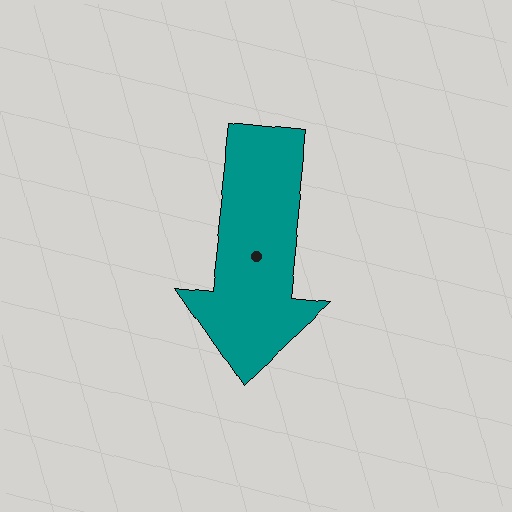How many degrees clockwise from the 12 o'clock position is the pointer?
Approximately 186 degrees.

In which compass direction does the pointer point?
South.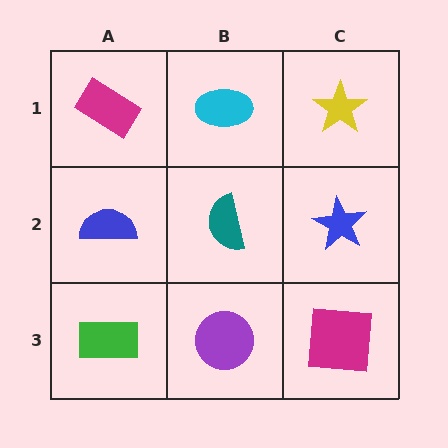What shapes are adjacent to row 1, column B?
A teal semicircle (row 2, column B), a magenta rectangle (row 1, column A), a yellow star (row 1, column C).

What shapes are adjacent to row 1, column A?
A blue semicircle (row 2, column A), a cyan ellipse (row 1, column B).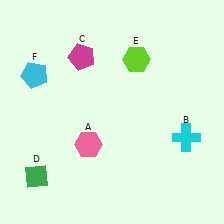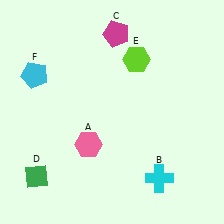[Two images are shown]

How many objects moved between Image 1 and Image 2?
2 objects moved between the two images.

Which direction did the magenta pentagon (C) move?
The magenta pentagon (C) moved right.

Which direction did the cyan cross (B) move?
The cyan cross (B) moved down.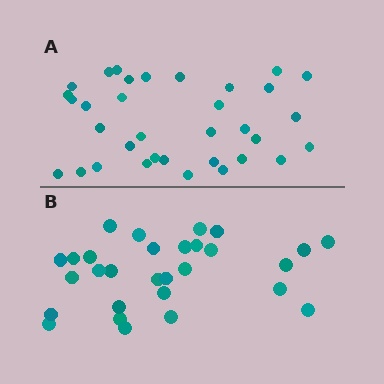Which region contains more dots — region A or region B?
Region A (the top region) has more dots.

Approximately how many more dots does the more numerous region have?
Region A has about 5 more dots than region B.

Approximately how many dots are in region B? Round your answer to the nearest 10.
About 30 dots. (The exact count is 29, which rounds to 30.)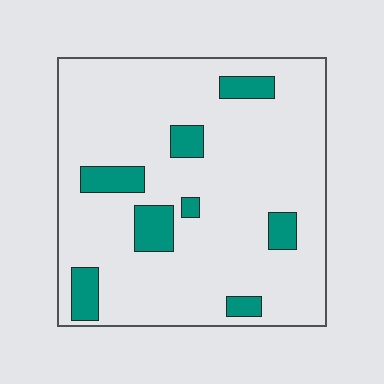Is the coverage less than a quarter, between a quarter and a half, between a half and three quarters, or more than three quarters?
Less than a quarter.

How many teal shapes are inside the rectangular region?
8.